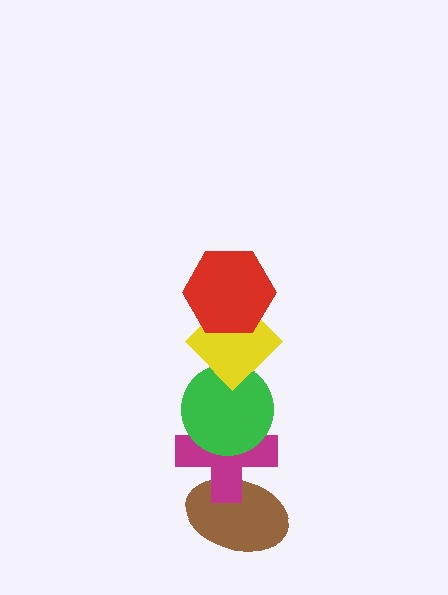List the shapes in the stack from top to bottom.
From top to bottom: the red hexagon, the yellow diamond, the green circle, the magenta cross, the brown ellipse.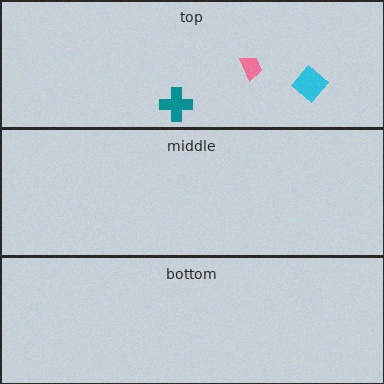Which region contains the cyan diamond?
The top region.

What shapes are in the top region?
The cyan diamond, the teal cross, the pink trapezoid.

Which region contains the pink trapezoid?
The top region.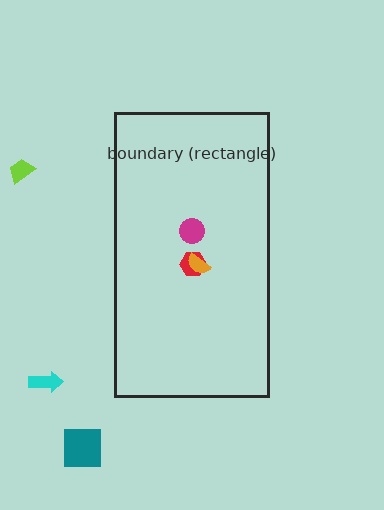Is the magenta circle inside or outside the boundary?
Inside.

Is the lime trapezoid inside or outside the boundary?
Outside.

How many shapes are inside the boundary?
3 inside, 3 outside.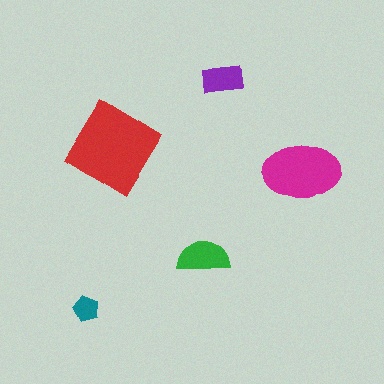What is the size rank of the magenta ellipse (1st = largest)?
2nd.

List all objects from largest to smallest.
The red diamond, the magenta ellipse, the green semicircle, the purple rectangle, the teal pentagon.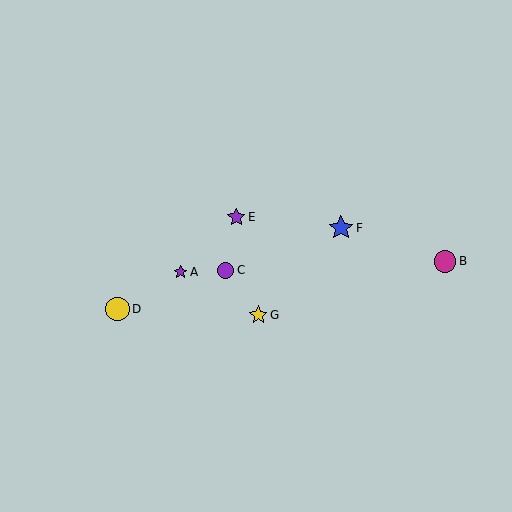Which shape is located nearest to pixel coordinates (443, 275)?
The magenta circle (labeled B) at (445, 261) is nearest to that location.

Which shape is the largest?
The blue star (labeled F) is the largest.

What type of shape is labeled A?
Shape A is a purple star.